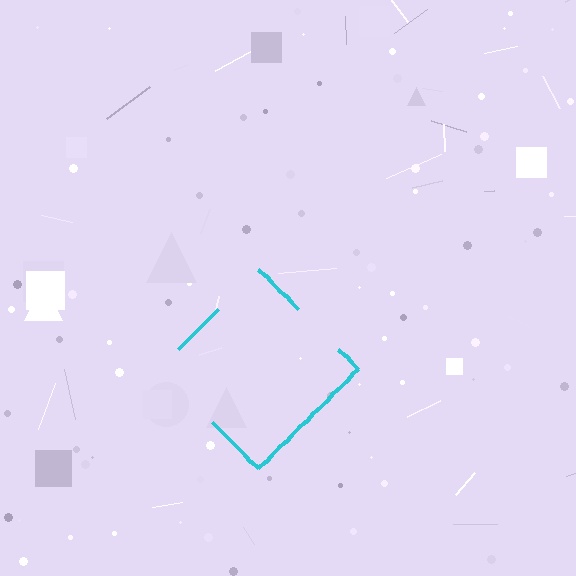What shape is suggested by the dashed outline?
The dashed outline suggests a diamond.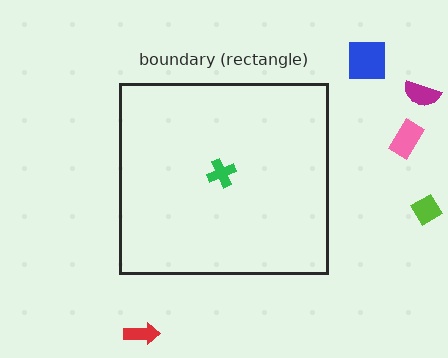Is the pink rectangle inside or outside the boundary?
Outside.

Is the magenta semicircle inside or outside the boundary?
Outside.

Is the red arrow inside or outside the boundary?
Outside.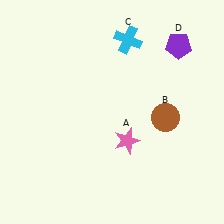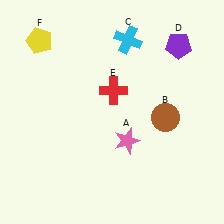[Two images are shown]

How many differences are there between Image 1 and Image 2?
There are 2 differences between the two images.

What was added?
A red cross (E), a yellow pentagon (F) were added in Image 2.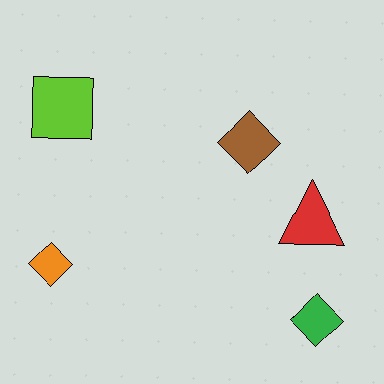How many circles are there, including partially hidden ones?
There are no circles.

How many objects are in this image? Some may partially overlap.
There are 5 objects.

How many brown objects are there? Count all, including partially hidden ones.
There is 1 brown object.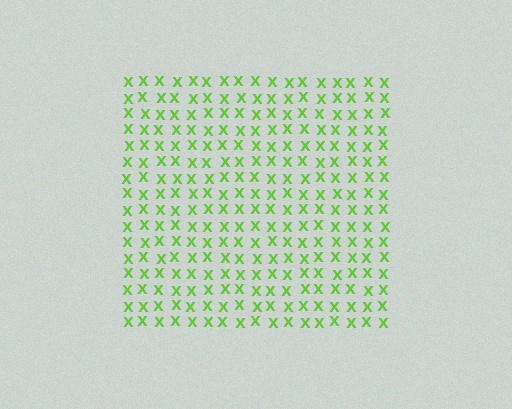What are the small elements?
The small elements are letter X's.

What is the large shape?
The large shape is a square.